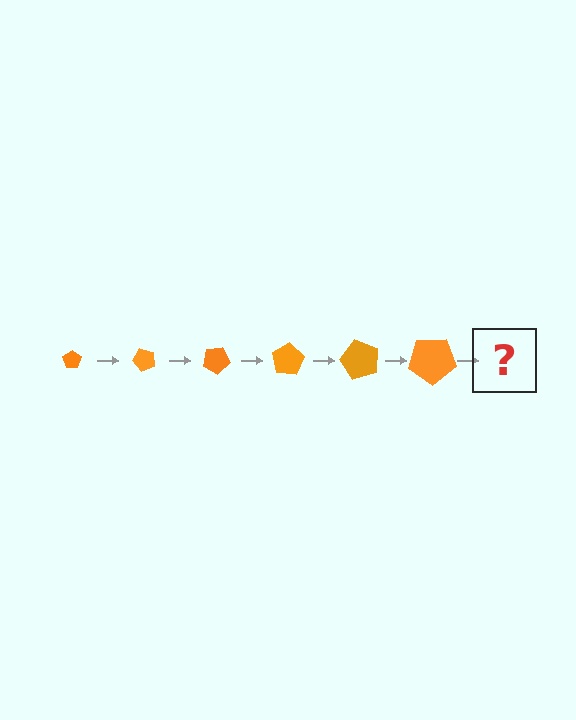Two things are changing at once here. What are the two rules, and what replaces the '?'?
The two rules are that the pentagon grows larger each step and it rotates 50 degrees each step. The '?' should be a pentagon, larger than the previous one and rotated 300 degrees from the start.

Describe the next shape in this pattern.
It should be a pentagon, larger than the previous one and rotated 300 degrees from the start.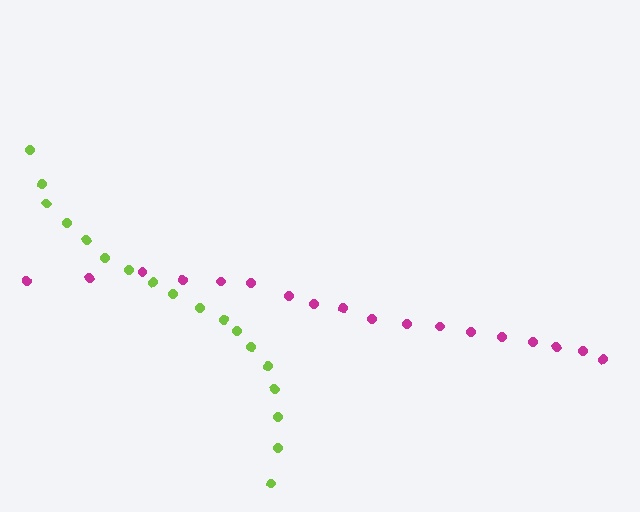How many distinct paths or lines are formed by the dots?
There are 2 distinct paths.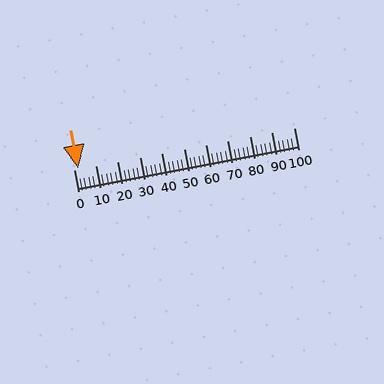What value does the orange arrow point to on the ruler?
The orange arrow points to approximately 2.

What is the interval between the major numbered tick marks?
The major tick marks are spaced 10 units apart.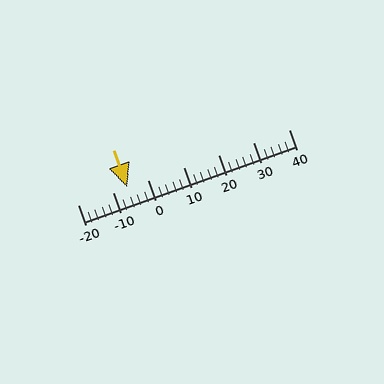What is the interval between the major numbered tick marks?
The major tick marks are spaced 10 units apart.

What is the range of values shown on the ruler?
The ruler shows values from -20 to 40.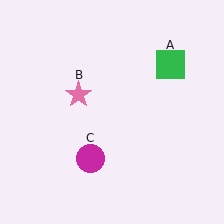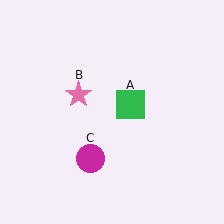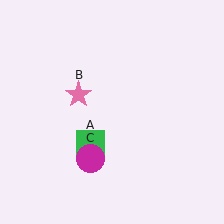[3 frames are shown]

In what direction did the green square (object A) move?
The green square (object A) moved down and to the left.